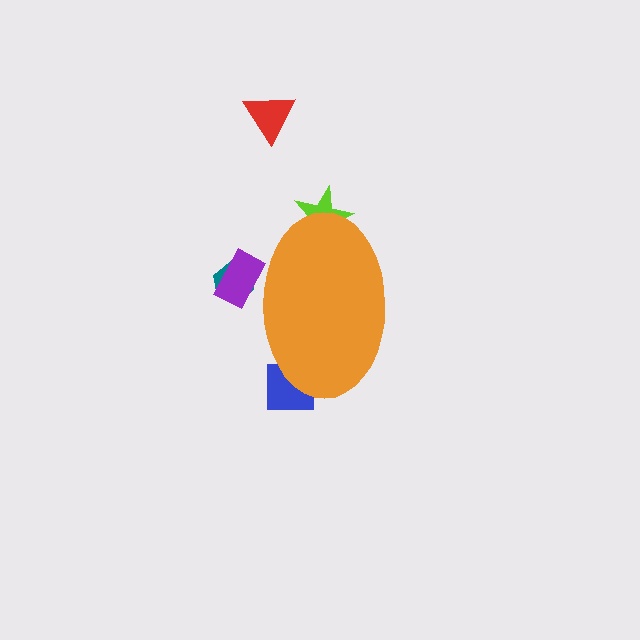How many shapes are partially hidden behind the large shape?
4 shapes are partially hidden.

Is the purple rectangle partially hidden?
Yes, the purple rectangle is partially hidden behind the orange ellipse.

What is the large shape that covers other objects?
An orange ellipse.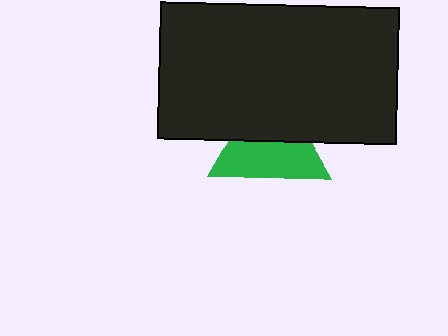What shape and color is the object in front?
The object in front is a black rectangle.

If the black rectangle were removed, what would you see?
You would see the complete green triangle.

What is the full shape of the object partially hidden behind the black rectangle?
The partially hidden object is a green triangle.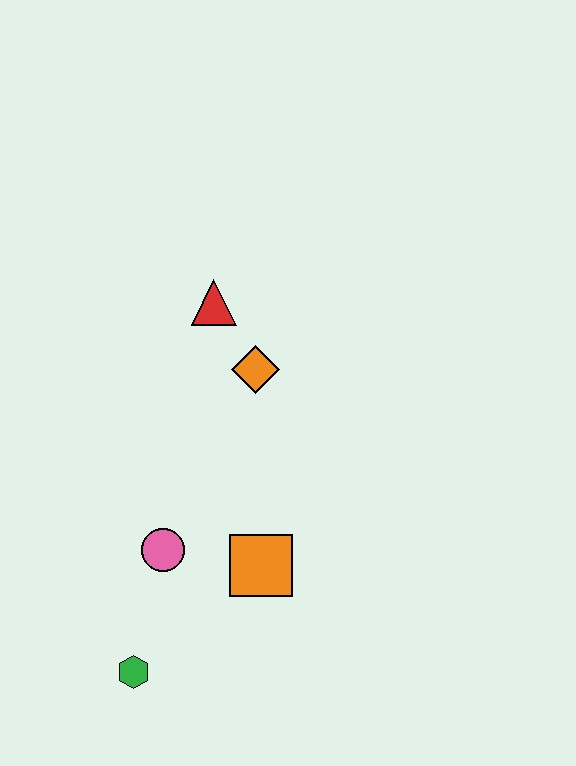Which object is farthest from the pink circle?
The red triangle is farthest from the pink circle.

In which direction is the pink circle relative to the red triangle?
The pink circle is below the red triangle.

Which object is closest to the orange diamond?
The red triangle is closest to the orange diamond.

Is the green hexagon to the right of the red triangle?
No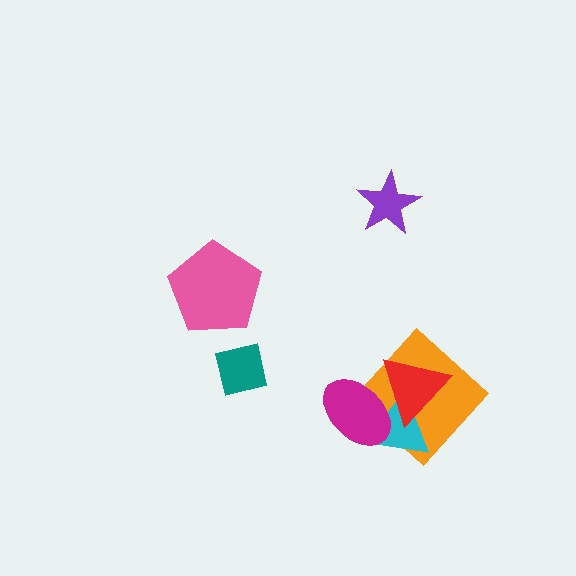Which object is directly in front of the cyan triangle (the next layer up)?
The magenta ellipse is directly in front of the cyan triangle.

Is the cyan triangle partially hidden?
Yes, it is partially covered by another shape.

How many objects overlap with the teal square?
0 objects overlap with the teal square.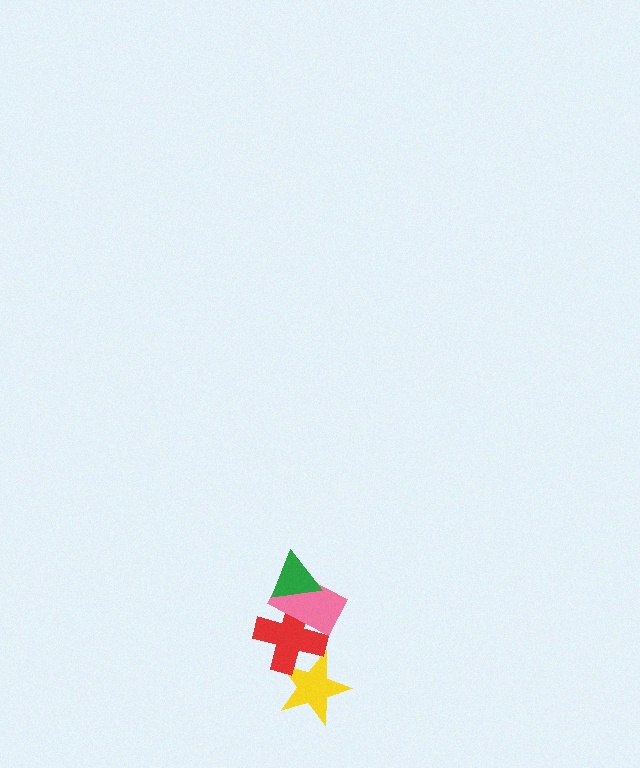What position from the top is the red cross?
The red cross is 3rd from the top.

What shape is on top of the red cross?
The pink rectangle is on top of the red cross.